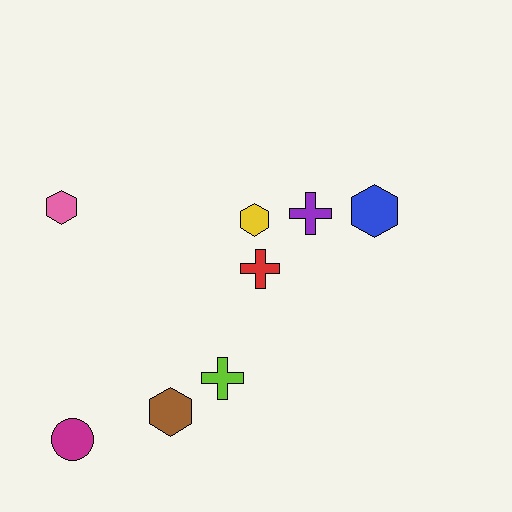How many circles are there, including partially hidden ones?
There is 1 circle.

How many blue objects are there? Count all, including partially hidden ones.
There is 1 blue object.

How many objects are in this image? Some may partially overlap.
There are 8 objects.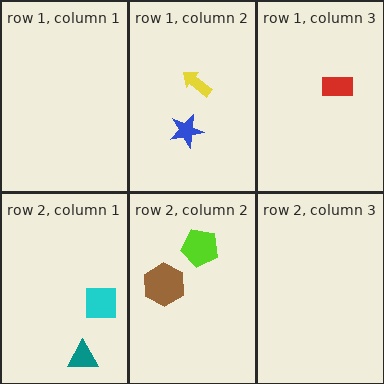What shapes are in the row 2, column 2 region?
The brown hexagon, the lime pentagon.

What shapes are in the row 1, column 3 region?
The red rectangle.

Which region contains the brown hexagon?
The row 2, column 2 region.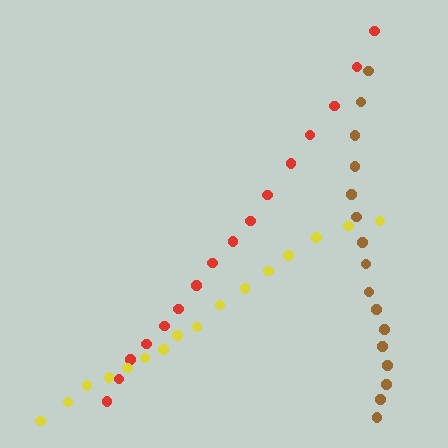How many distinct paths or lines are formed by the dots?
There are 3 distinct paths.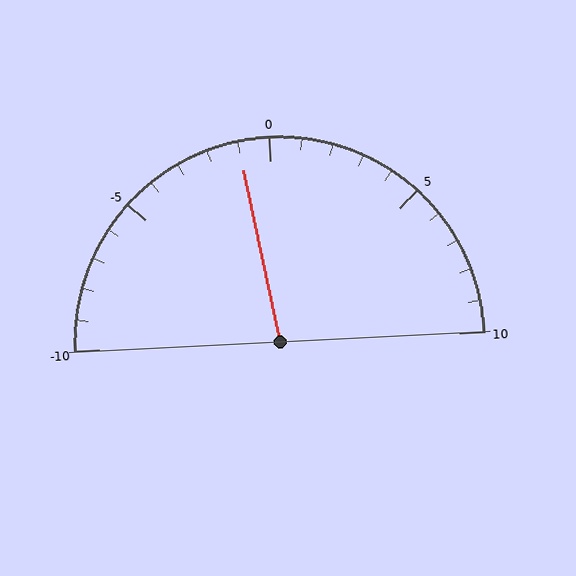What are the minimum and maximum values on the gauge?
The gauge ranges from -10 to 10.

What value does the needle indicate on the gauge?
The needle indicates approximately -1.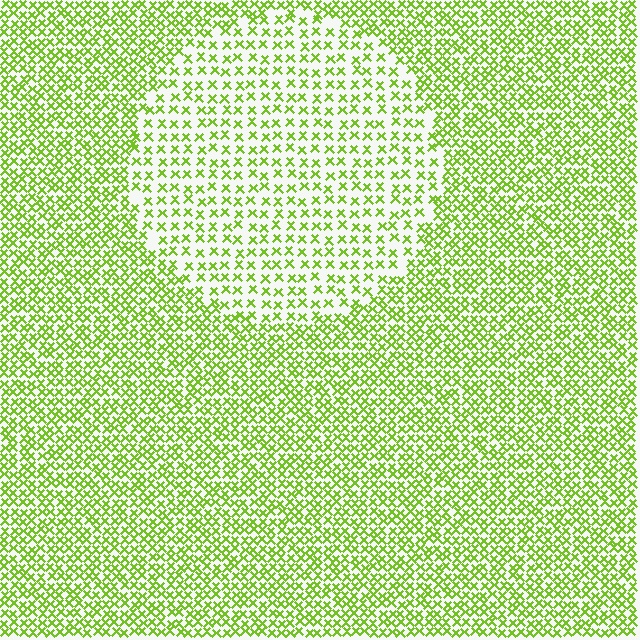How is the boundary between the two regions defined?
The boundary is defined by a change in element density (approximately 2.0x ratio). All elements are the same color, size, and shape.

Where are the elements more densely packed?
The elements are more densely packed outside the circle boundary.